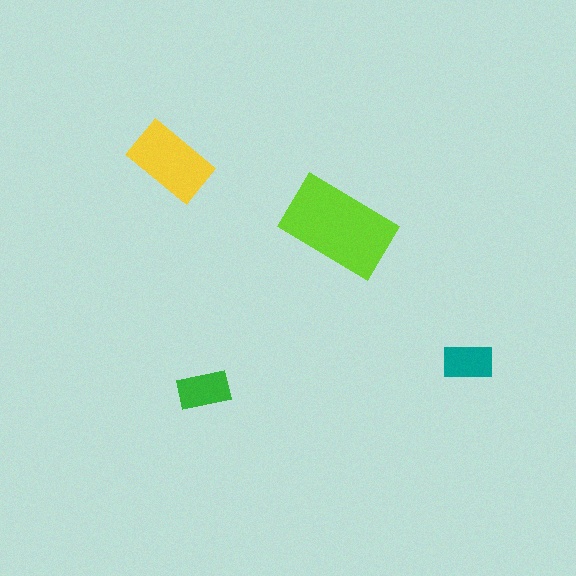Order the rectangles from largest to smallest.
the lime one, the yellow one, the green one, the teal one.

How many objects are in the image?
There are 4 objects in the image.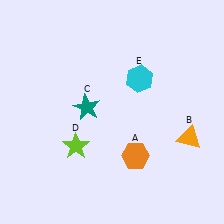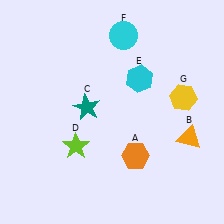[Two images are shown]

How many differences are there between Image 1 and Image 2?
There are 2 differences between the two images.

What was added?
A cyan circle (F), a yellow hexagon (G) were added in Image 2.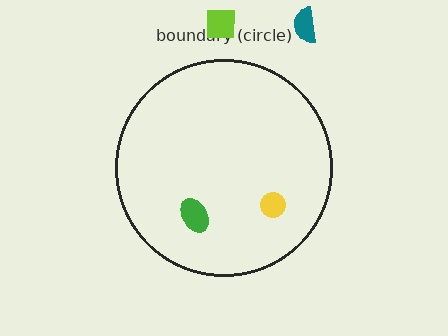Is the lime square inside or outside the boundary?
Outside.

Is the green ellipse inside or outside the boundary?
Inside.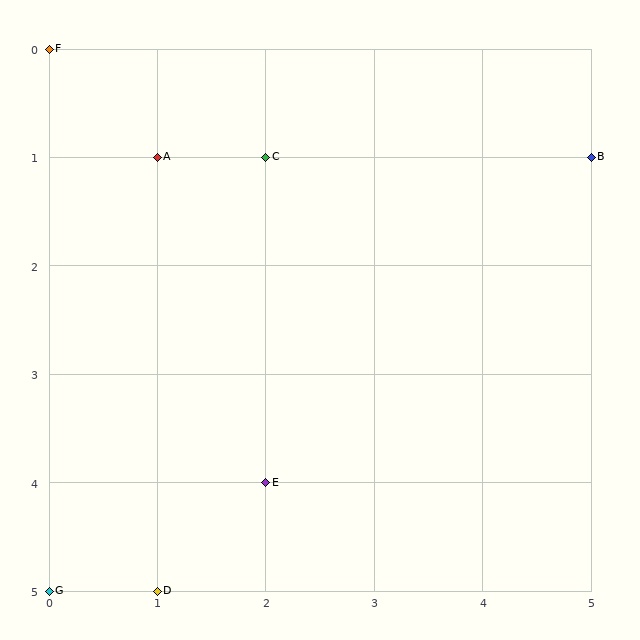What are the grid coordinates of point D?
Point D is at grid coordinates (1, 5).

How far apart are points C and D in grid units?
Points C and D are 1 column and 4 rows apart (about 4.1 grid units diagonally).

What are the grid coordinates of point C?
Point C is at grid coordinates (2, 1).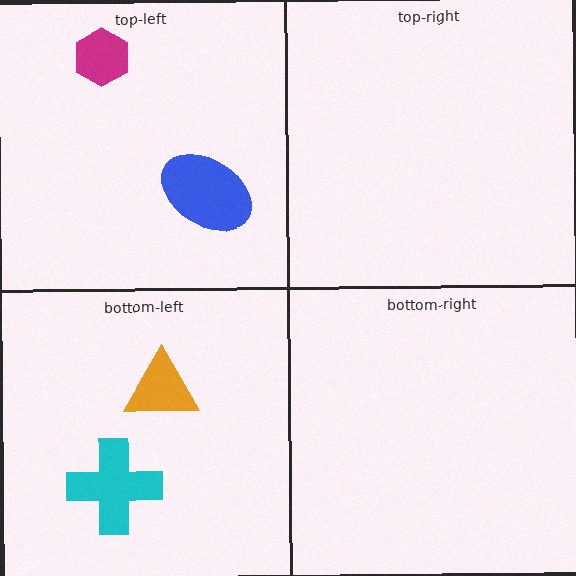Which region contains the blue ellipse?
The top-left region.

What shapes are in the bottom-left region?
The cyan cross, the orange triangle.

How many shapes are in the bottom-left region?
2.